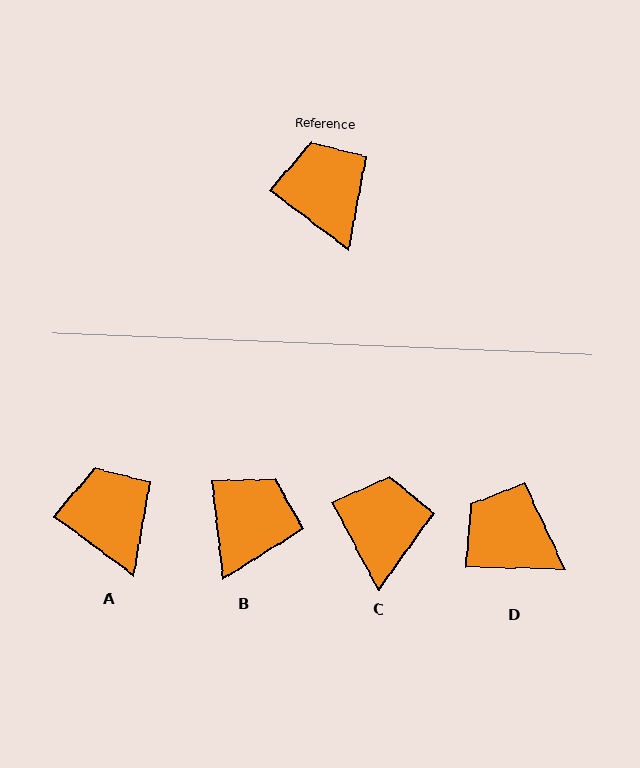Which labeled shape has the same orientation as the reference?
A.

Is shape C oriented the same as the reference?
No, it is off by about 25 degrees.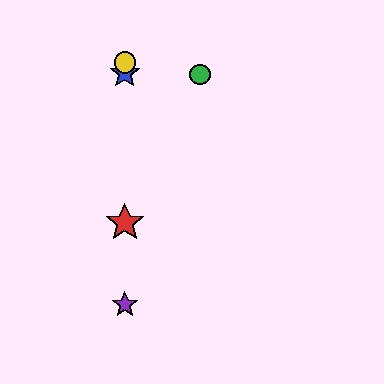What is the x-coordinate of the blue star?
The blue star is at x≈125.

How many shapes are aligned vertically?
4 shapes (the red star, the blue star, the yellow circle, the purple star) are aligned vertically.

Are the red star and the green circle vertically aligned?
No, the red star is at x≈125 and the green circle is at x≈200.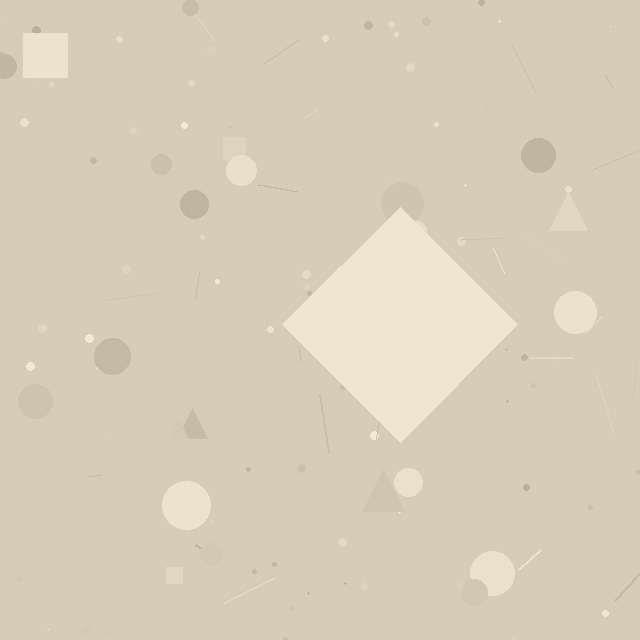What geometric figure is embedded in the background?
A diamond is embedded in the background.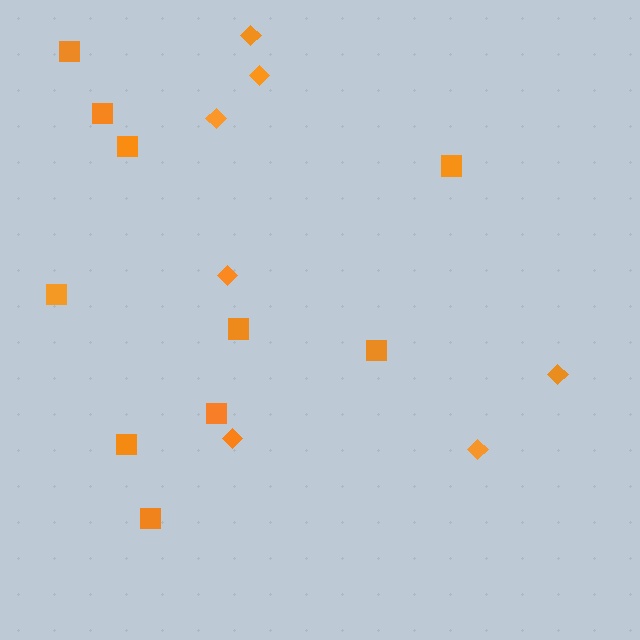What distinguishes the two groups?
There are 2 groups: one group of diamonds (7) and one group of squares (10).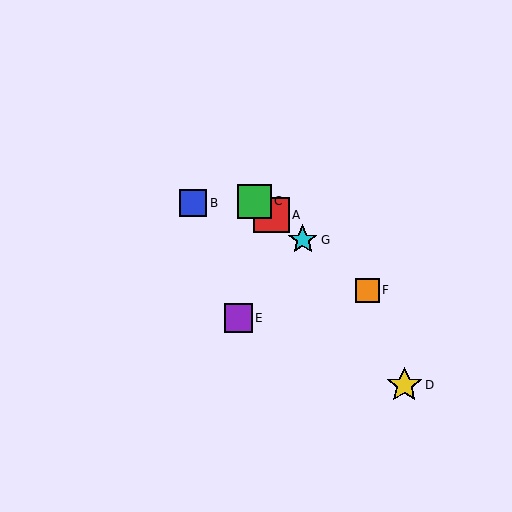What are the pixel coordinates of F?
Object F is at (367, 290).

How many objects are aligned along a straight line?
4 objects (A, C, F, G) are aligned along a straight line.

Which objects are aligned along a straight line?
Objects A, C, F, G are aligned along a straight line.